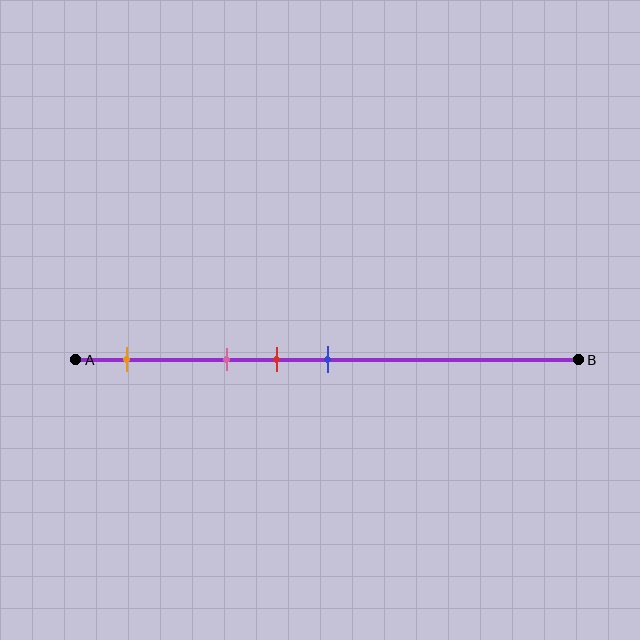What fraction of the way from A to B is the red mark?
The red mark is approximately 40% (0.4) of the way from A to B.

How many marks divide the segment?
There are 4 marks dividing the segment.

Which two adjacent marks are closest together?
The red and blue marks are the closest adjacent pair.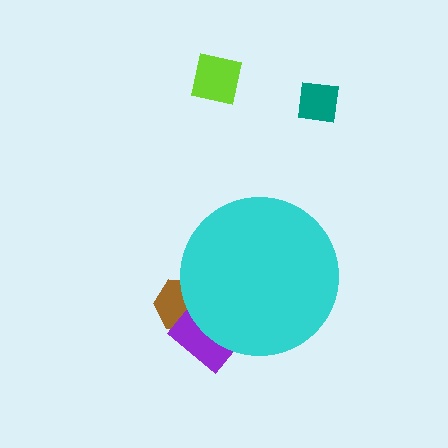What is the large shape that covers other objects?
A cyan circle.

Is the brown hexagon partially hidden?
Yes, the brown hexagon is partially hidden behind the cyan circle.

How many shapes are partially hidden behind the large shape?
2 shapes are partially hidden.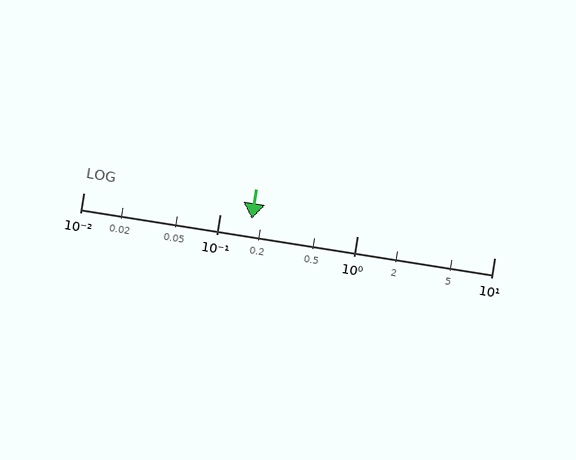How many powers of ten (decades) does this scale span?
The scale spans 3 decades, from 0.01 to 10.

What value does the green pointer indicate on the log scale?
The pointer indicates approximately 0.17.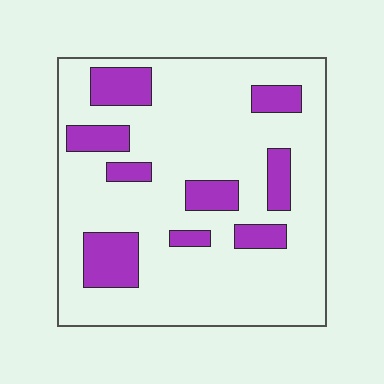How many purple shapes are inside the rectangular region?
9.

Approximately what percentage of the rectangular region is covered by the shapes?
Approximately 20%.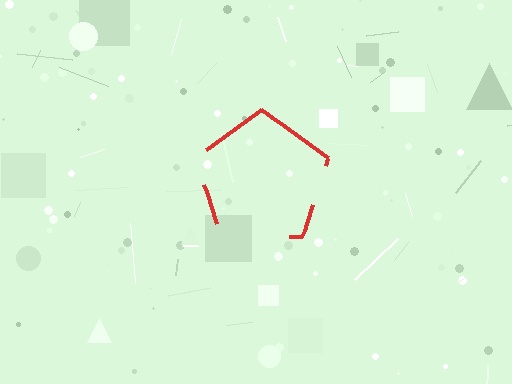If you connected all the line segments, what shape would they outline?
They would outline a pentagon.